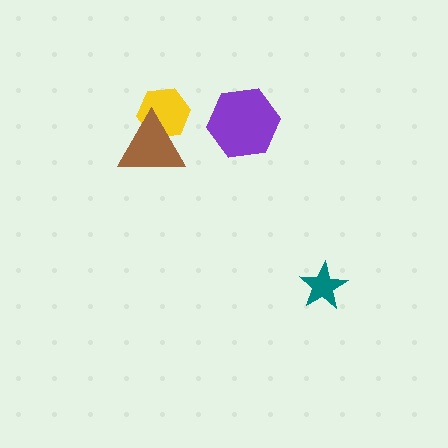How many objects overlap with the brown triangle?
1 object overlaps with the brown triangle.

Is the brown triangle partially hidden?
No, no other shape covers it.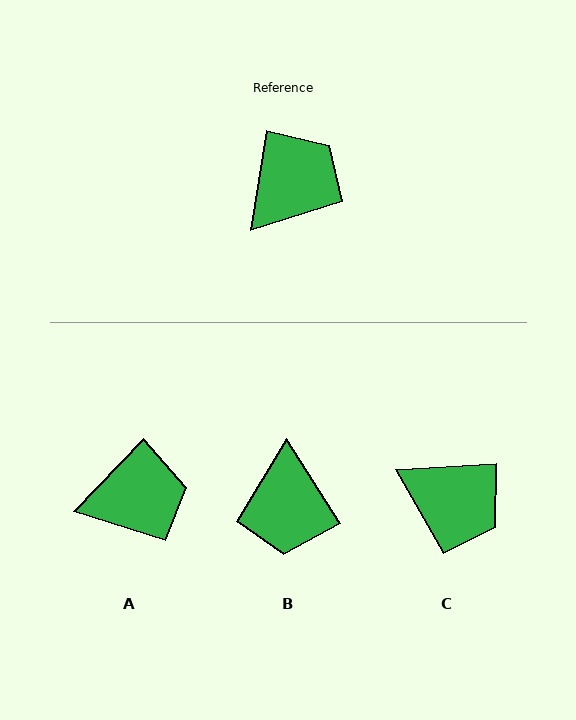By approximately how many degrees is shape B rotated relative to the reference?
Approximately 139 degrees clockwise.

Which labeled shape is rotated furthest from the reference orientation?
B, about 139 degrees away.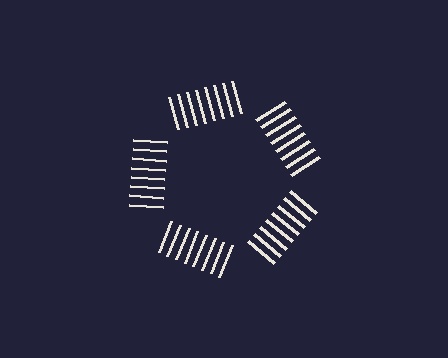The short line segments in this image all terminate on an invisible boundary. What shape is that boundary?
An illusory pentagon — the line segments terminate on its edges but no continuous stroke is drawn.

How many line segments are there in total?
40 — 8 along each of the 5 edges.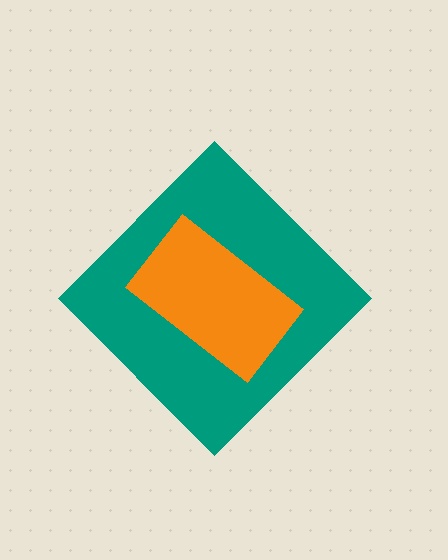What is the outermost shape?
The teal diamond.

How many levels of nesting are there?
2.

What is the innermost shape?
The orange rectangle.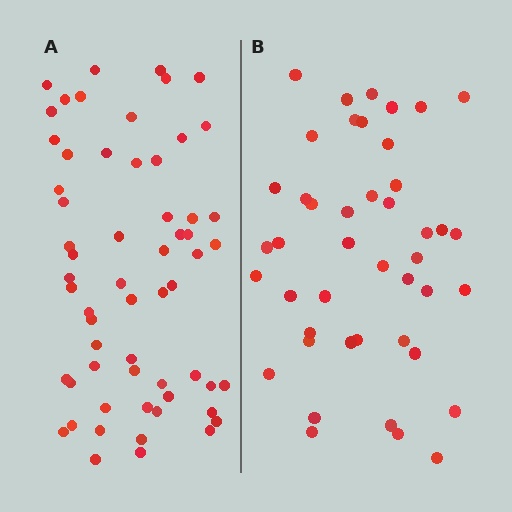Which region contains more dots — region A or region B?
Region A (the left region) has more dots.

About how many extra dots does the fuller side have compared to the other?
Region A has approximately 15 more dots than region B.